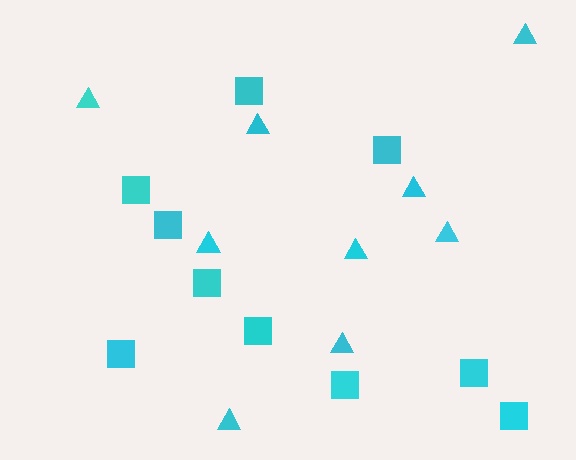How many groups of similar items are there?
There are 2 groups: one group of squares (10) and one group of triangles (9).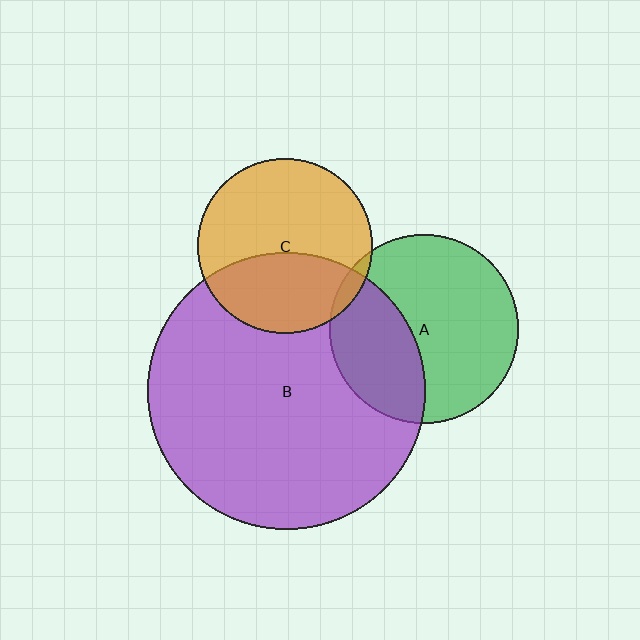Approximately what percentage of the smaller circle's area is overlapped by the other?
Approximately 40%.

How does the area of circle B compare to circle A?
Approximately 2.2 times.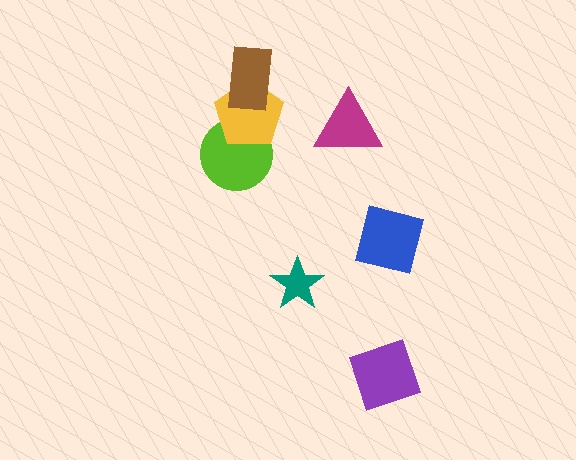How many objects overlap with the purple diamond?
0 objects overlap with the purple diamond.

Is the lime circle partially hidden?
Yes, it is partially covered by another shape.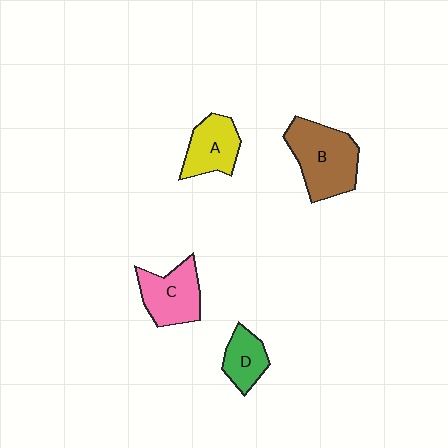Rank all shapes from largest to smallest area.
From largest to smallest: B (brown), C (pink), A (yellow), D (green).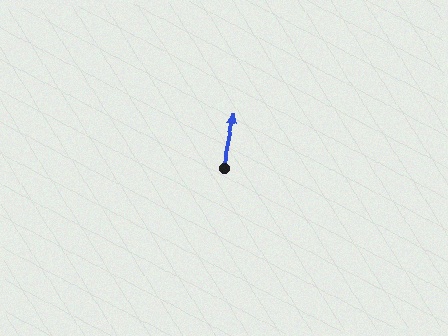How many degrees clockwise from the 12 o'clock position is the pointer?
Approximately 12 degrees.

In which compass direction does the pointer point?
North.